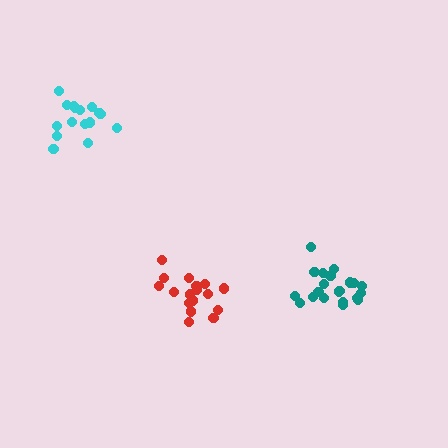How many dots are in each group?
Group 1: 16 dots, Group 2: 17 dots, Group 3: 21 dots (54 total).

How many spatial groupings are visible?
There are 3 spatial groupings.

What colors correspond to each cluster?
The clusters are colored: cyan, red, teal.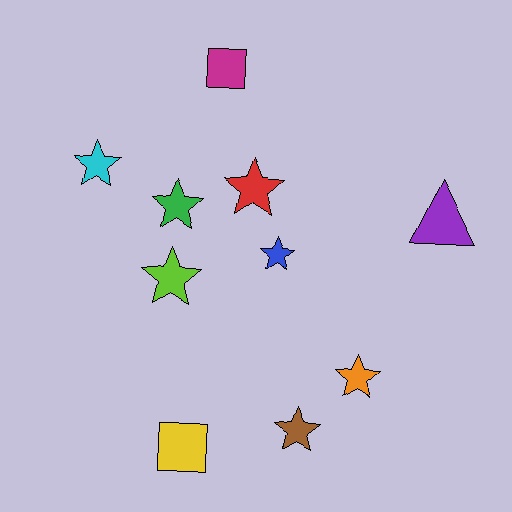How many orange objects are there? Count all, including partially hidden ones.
There is 1 orange object.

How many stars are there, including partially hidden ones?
There are 7 stars.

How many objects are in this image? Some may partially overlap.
There are 10 objects.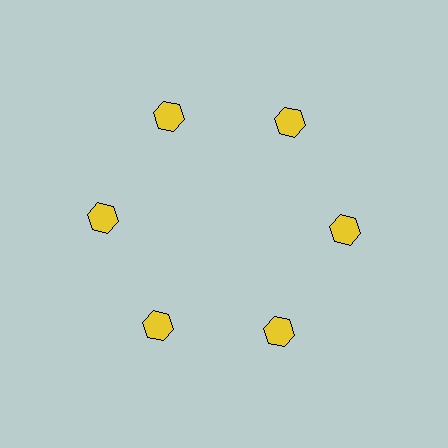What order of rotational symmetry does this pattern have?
This pattern has 6-fold rotational symmetry.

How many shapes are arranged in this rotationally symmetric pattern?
There are 6 shapes, arranged in 6 groups of 1.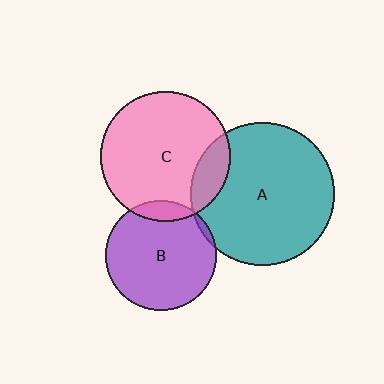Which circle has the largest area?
Circle A (teal).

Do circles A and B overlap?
Yes.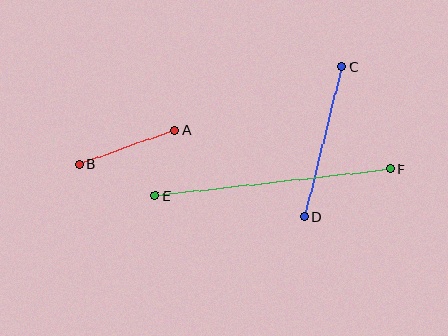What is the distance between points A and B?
The distance is approximately 101 pixels.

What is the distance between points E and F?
The distance is approximately 237 pixels.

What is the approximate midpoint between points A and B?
The midpoint is at approximately (127, 147) pixels.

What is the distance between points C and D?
The distance is approximately 154 pixels.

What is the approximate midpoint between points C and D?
The midpoint is at approximately (323, 142) pixels.